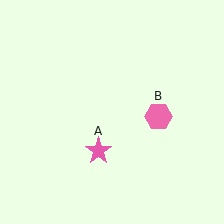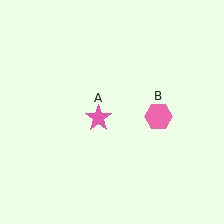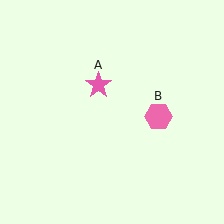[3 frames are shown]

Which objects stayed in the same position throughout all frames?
Pink hexagon (object B) remained stationary.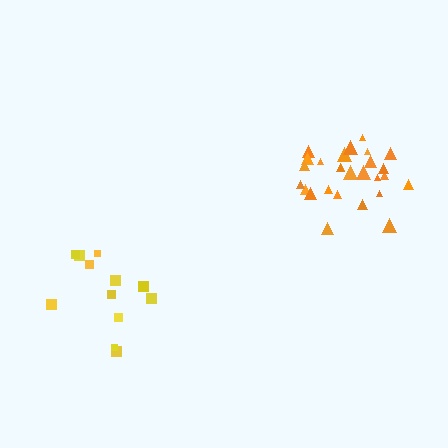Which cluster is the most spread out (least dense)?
Yellow.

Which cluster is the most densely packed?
Orange.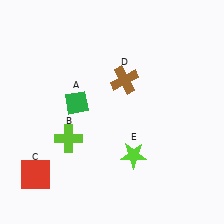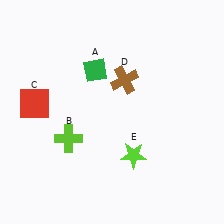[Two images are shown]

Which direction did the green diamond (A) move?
The green diamond (A) moved up.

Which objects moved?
The objects that moved are: the green diamond (A), the red square (C).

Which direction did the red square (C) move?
The red square (C) moved up.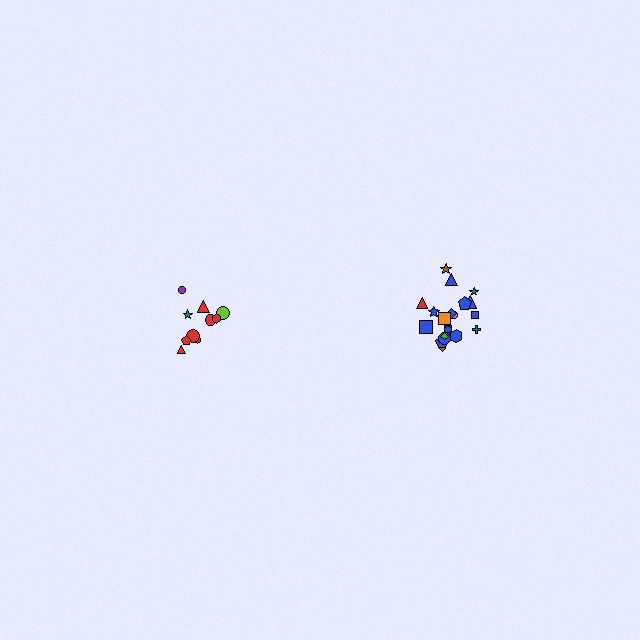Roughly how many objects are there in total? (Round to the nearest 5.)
Roughly 30 objects in total.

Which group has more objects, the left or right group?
The right group.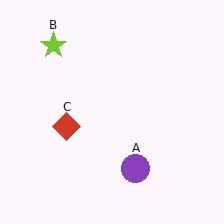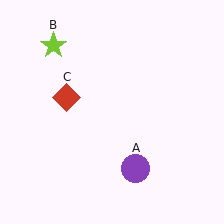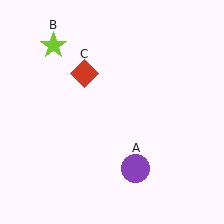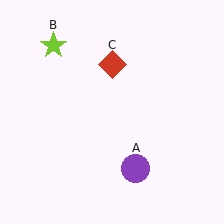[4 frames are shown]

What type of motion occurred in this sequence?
The red diamond (object C) rotated clockwise around the center of the scene.